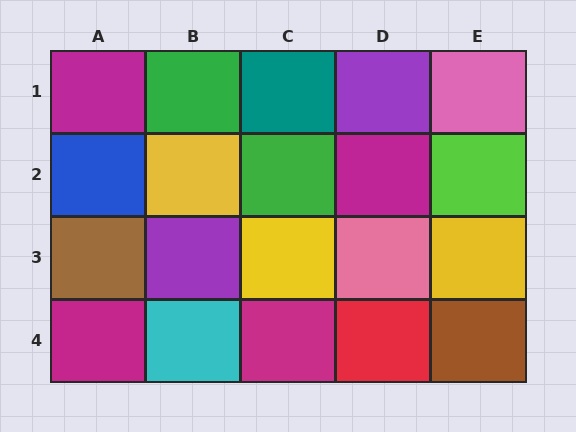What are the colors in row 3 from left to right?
Brown, purple, yellow, pink, yellow.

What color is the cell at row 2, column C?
Green.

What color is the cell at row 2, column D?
Magenta.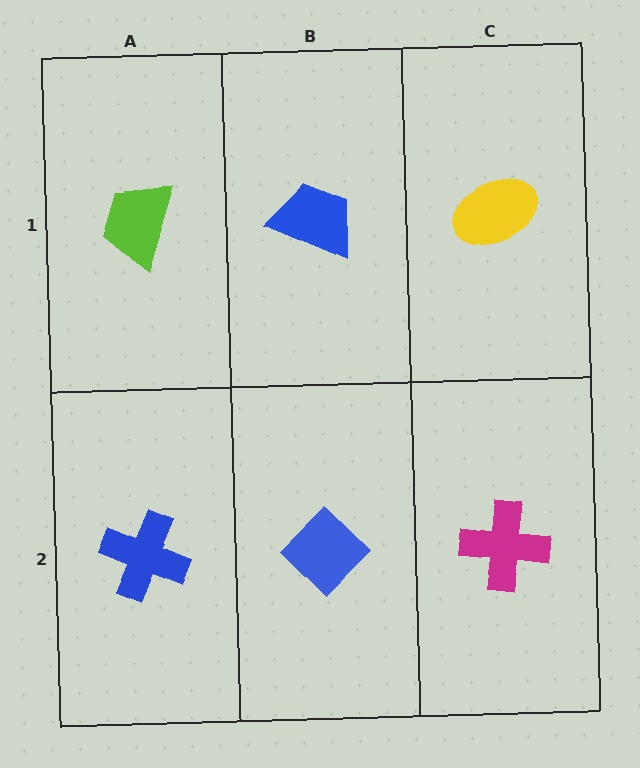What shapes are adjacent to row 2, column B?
A blue trapezoid (row 1, column B), a blue cross (row 2, column A), a magenta cross (row 2, column C).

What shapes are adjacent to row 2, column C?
A yellow ellipse (row 1, column C), a blue diamond (row 2, column B).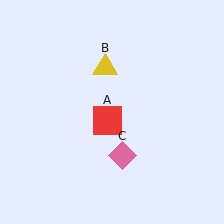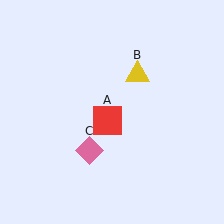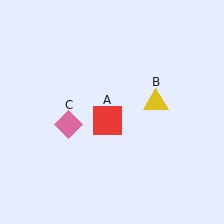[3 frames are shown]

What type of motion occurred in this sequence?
The yellow triangle (object B), pink diamond (object C) rotated clockwise around the center of the scene.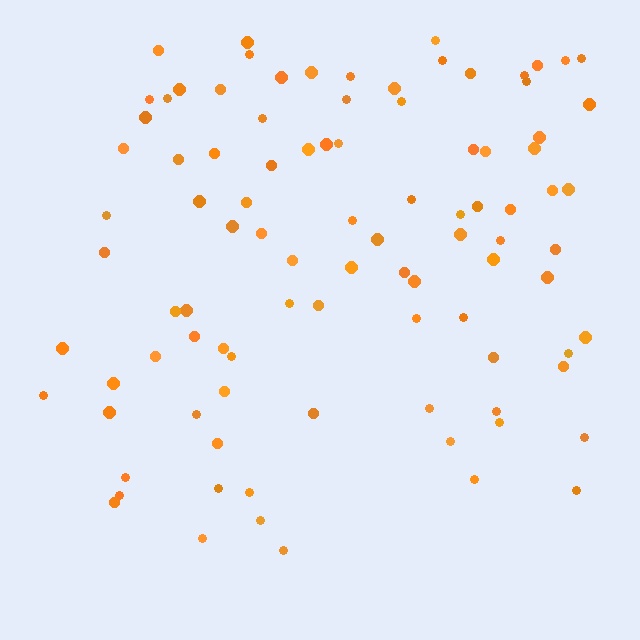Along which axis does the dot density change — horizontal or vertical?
Vertical.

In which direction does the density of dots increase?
From bottom to top, with the top side densest.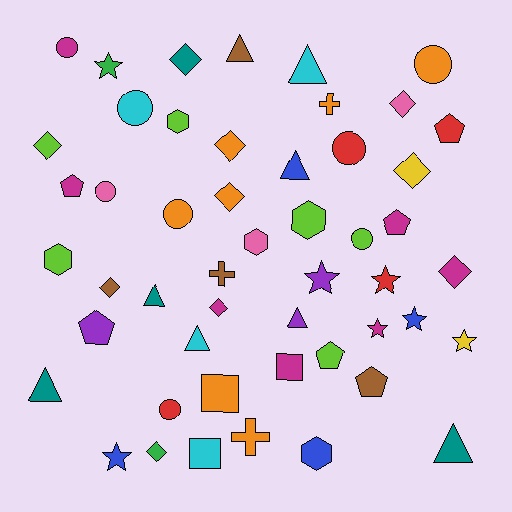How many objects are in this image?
There are 50 objects.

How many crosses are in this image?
There are 3 crosses.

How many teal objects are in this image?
There are 4 teal objects.